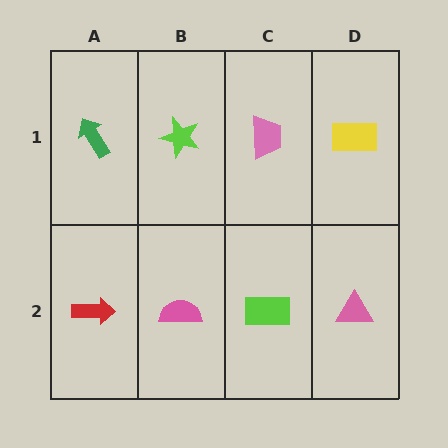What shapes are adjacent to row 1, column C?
A lime rectangle (row 2, column C), a lime star (row 1, column B), a yellow rectangle (row 1, column D).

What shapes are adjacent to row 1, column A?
A red arrow (row 2, column A), a lime star (row 1, column B).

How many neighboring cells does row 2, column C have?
3.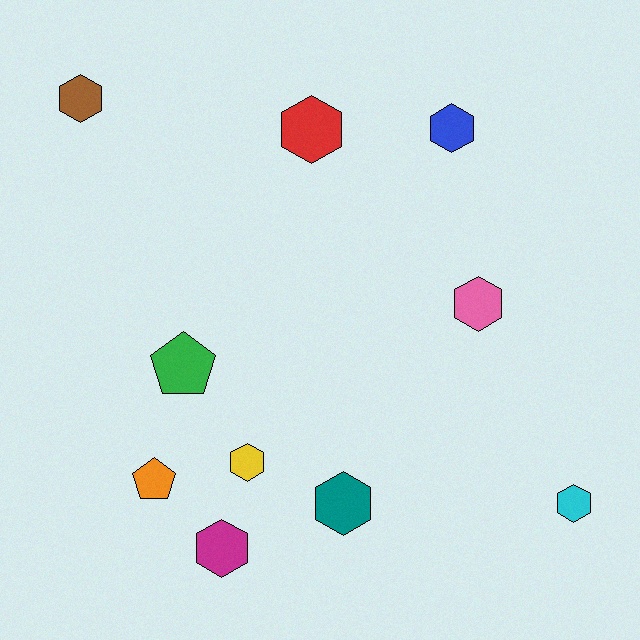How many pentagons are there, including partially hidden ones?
There are 2 pentagons.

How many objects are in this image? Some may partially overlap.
There are 10 objects.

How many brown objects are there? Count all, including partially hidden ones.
There is 1 brown object.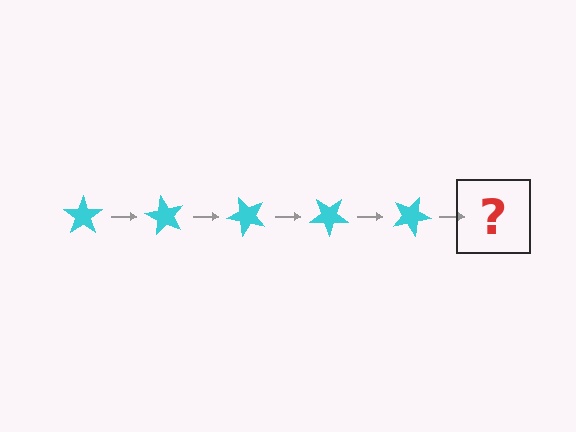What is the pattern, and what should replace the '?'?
The pattern is that the star rotates 60 degrees each step. The '?' should be a cyan star rotated 300 degrees.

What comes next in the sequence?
The next element should be a cyan star rotated 300 degrees.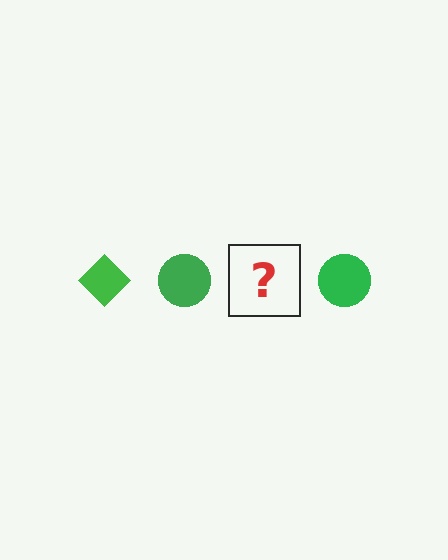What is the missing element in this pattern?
The missing element is a green diamond.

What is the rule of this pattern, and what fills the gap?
The rule is that the pattern cycles through diamond, circle shapes in green. The gap should be filled with a green diamond.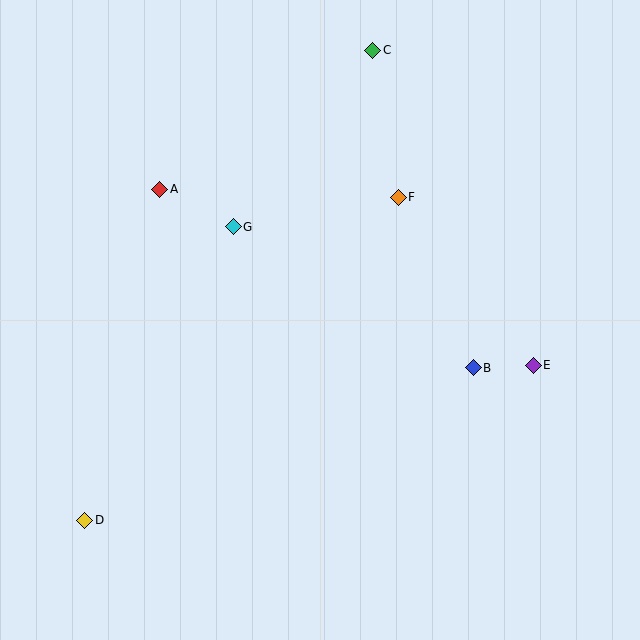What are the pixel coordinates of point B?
Point B is at (473, 368).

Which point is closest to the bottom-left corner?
Point D is closest to the bottom-left corner.